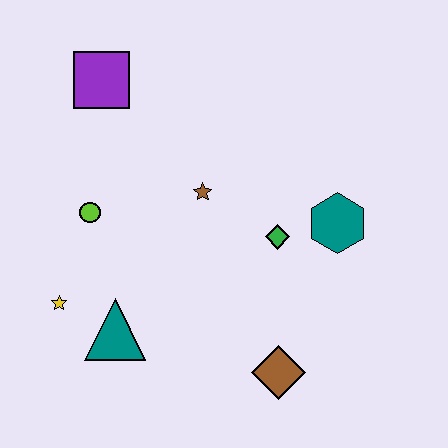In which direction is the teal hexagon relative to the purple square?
The teal hexagon is to the right of the purple square.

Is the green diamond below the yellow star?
No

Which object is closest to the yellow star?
The teal triangle is closest to the yellow star.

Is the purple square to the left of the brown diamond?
Yes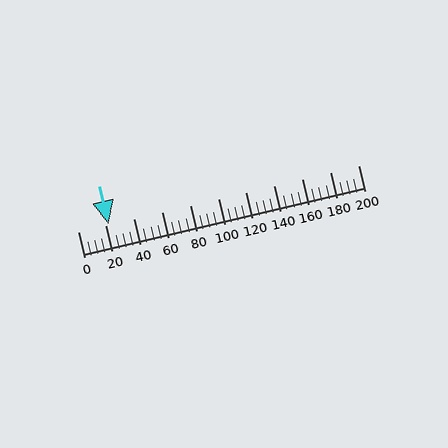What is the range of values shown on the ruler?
The ruler shows values from 0 to 200.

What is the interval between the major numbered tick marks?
The major tick marks are spaced 20 units apart.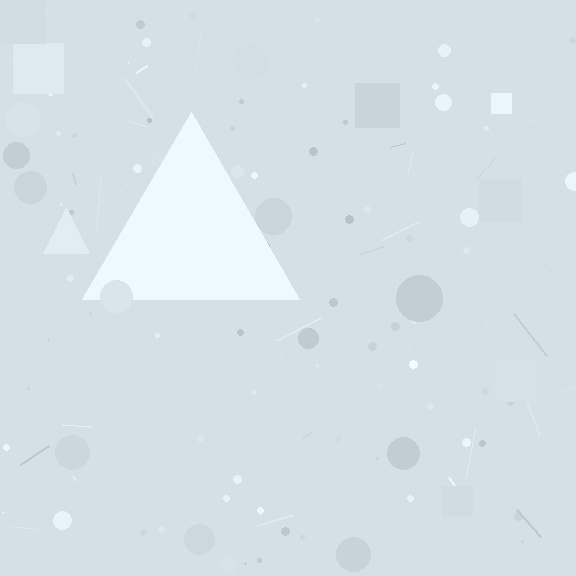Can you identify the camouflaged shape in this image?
The camouflaged shape is a triangle.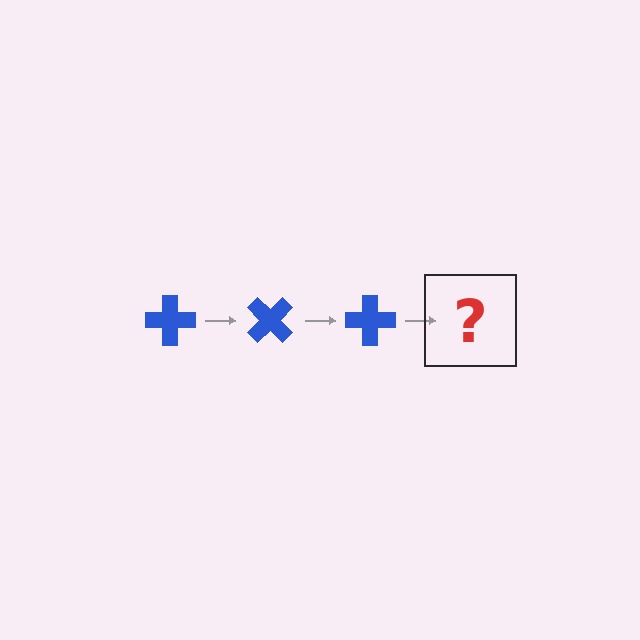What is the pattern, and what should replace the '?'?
The pattern is that the cross rotates 45 degrees each step. The '?' should be a blue cross rotated 135 degrees.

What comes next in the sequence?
The next element should be a blue cross rotated 135 degrees.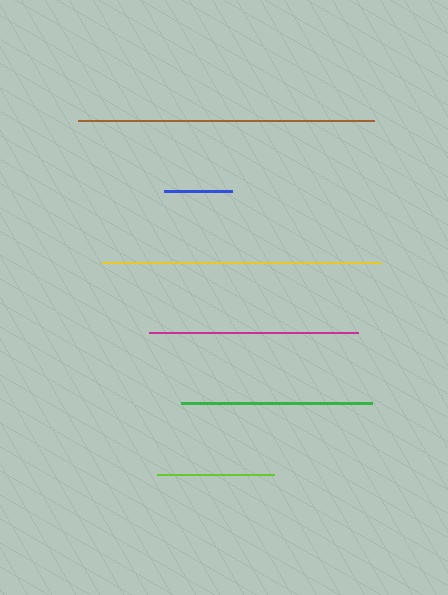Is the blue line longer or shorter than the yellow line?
The yellow line is longer than the blue line.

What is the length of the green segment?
The green segment is approximately 191 pixels long.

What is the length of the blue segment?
The blue segment is approximately 68 pixels long.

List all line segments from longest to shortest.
From longest to shortest: brown, yellow, magenta, green, lime, blue.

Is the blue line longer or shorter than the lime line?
The lime line is longer than the blue line.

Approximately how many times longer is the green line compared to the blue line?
The green line is approximately 2.8 times the length of the blue line.